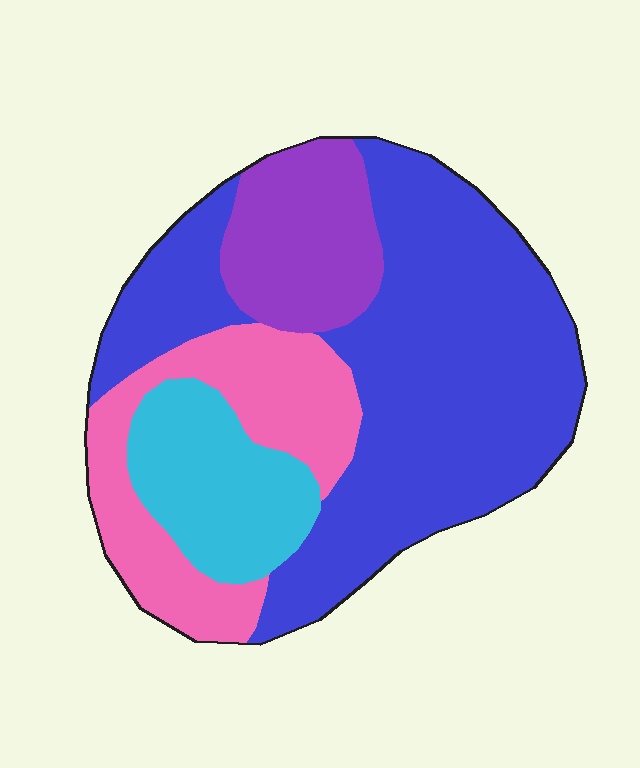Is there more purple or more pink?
Pink.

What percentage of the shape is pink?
Pink covers about 20% of the shape.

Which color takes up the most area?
Blue, at roughly 50%.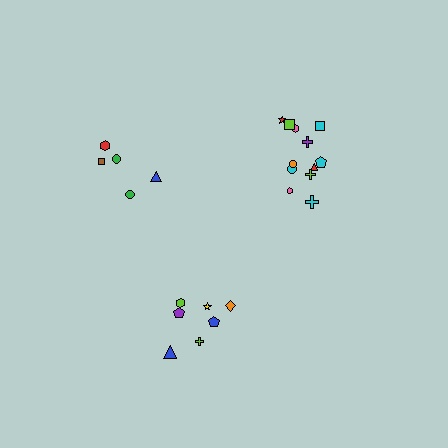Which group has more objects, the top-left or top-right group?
The top-right group.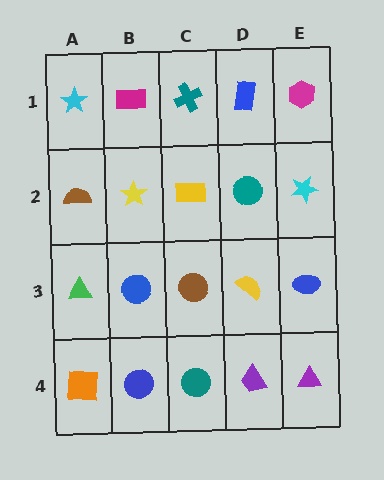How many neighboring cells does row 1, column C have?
3.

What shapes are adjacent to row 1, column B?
A yellow star (row 2, column B), a cyan star (row 1, column A), a teal cross (row 1, column C).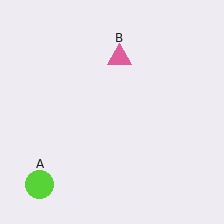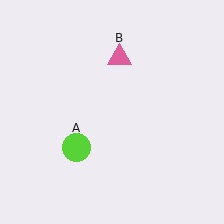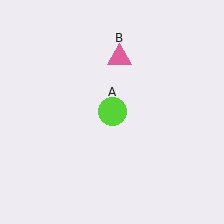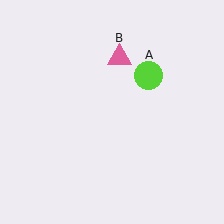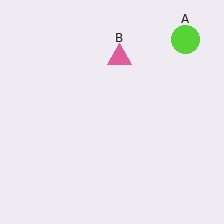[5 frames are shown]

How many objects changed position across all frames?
1 object changed position: lime circle (object A).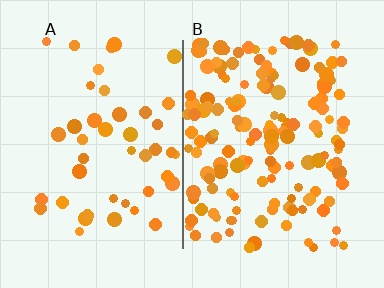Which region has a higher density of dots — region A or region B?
B (the right).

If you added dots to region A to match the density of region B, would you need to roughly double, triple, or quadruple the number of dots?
Approximately triple.